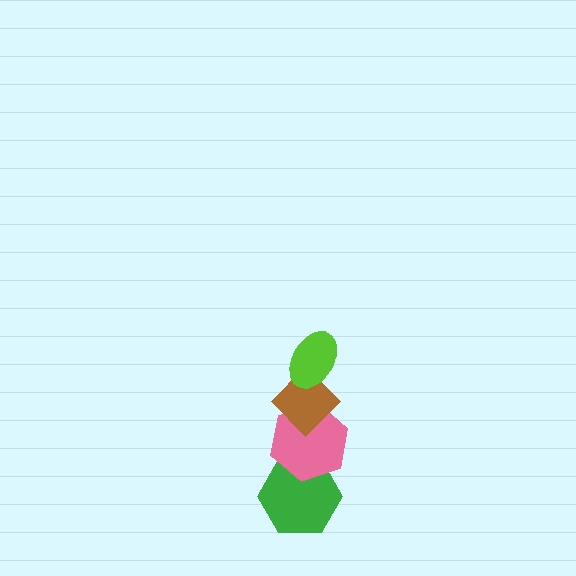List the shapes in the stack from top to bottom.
From top to bottom: the lime ellipse, the brown diamond, the pink hexagon, the green hexagon.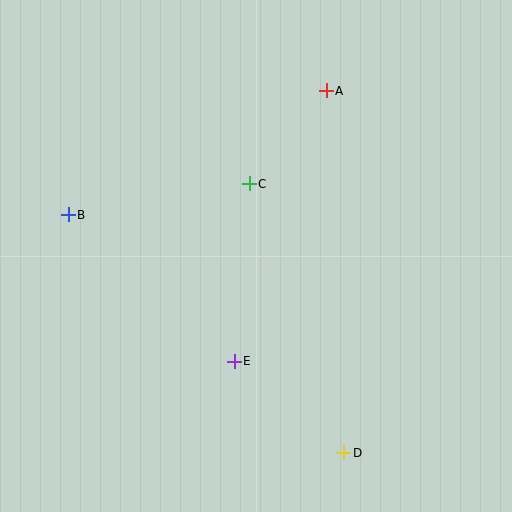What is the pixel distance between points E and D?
The distance between E and D is 143 pixels.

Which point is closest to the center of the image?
Point C at (249, 184) is closest to the center.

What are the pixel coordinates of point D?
Point D is at (344, 453).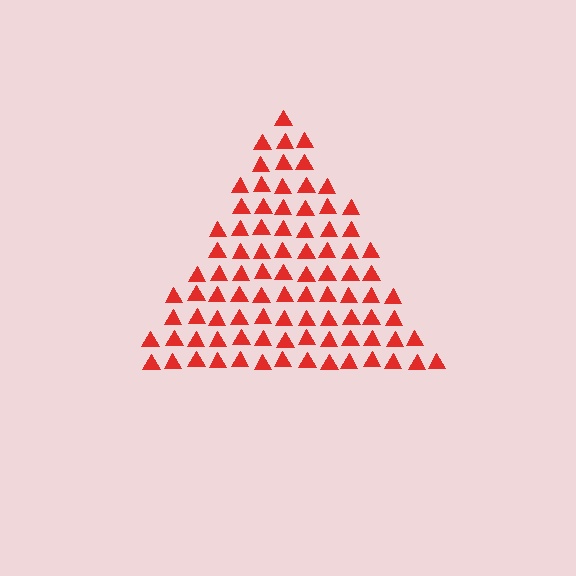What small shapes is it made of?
It is made of small triangles.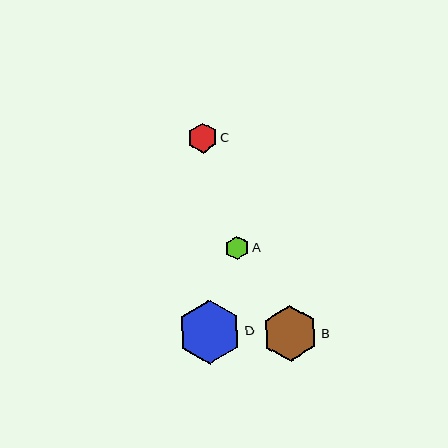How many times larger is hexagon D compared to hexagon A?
Hexagon D is approximately 2.8 times the size of hexagon A.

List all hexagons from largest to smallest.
From largest to smallest: D, B, C, A.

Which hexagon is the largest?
Hexagon D is the largest with a size of approximately 64 pixels.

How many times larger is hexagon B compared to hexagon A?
Hexagon B is approximately 2.4 times the size of hexagon A.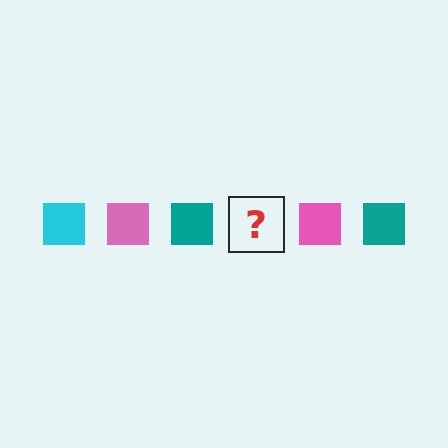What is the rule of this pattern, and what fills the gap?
The rule is that the pattern cycles through cyan, pink, teal squares. The gap should be filled with a cyan square.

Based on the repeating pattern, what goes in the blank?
The blank should be a cyan square.